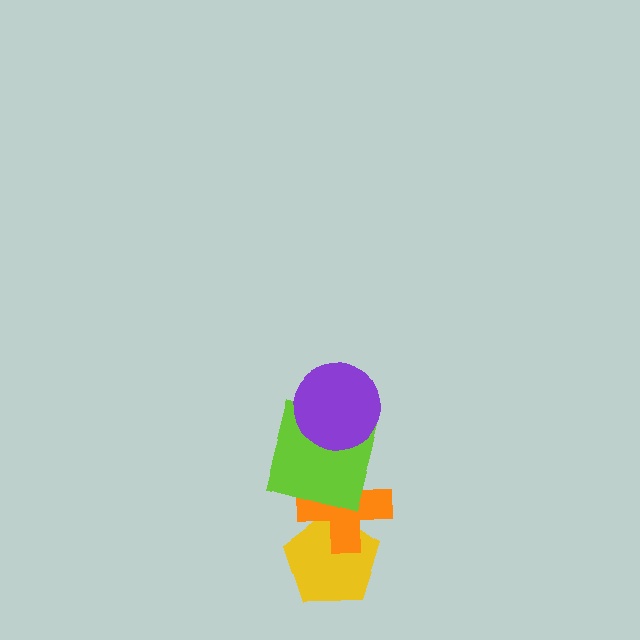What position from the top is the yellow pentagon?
The yellow pentagon is 4th from the top.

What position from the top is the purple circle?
The purple circle is 1st from the top.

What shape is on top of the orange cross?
The lime square is on top of the orange cross.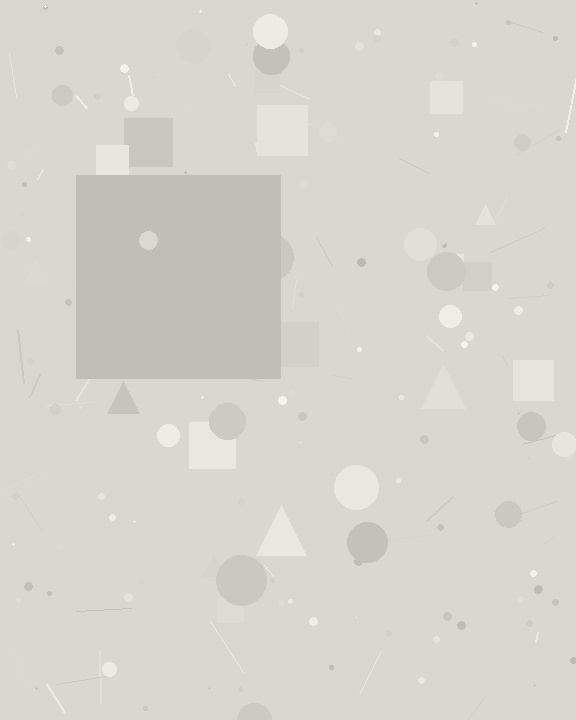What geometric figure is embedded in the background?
A square is embedded in the background.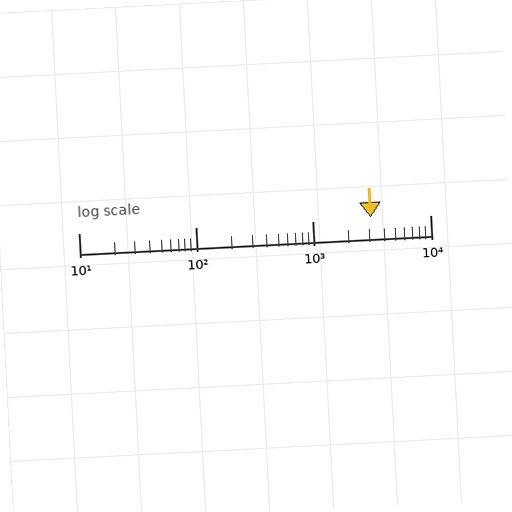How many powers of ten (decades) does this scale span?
The scale spans 3 decades, from 10 to 10000.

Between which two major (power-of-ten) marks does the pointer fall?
The pointer is between 1000 and 10000.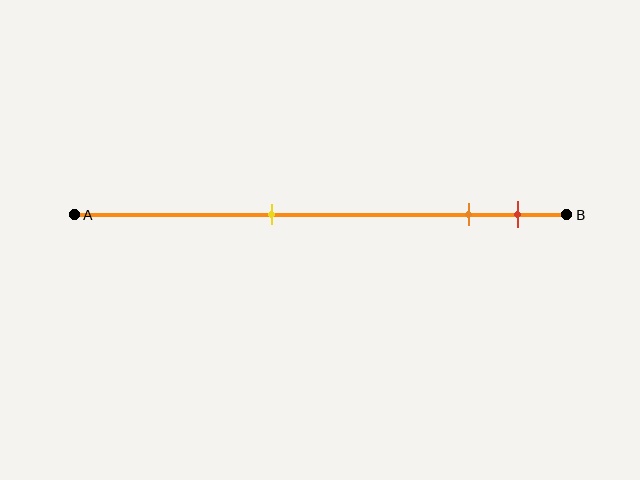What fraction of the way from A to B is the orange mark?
The orange mark is approximately 80% (0.8) of the way from A to B.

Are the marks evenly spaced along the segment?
No, the marks are not evenly spaced.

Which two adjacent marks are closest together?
The orange and red marks are the closest adjacent pair.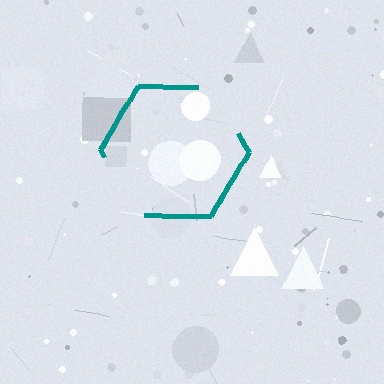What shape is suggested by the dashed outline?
The dashed outline suggests a hexagon.